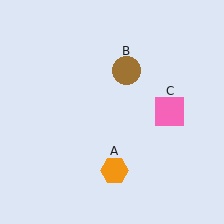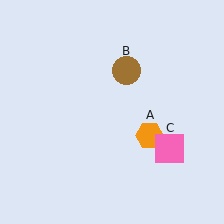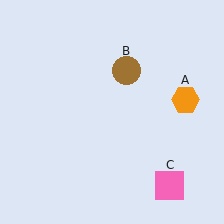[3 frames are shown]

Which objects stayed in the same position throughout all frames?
Brown circle (object B) remained stationary.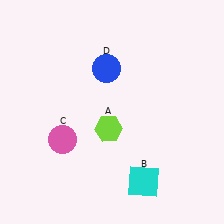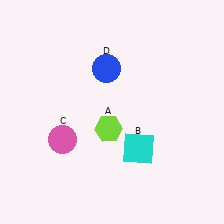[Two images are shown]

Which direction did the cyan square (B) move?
The cyan square (B) moved up.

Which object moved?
The cyan square (B) moved up.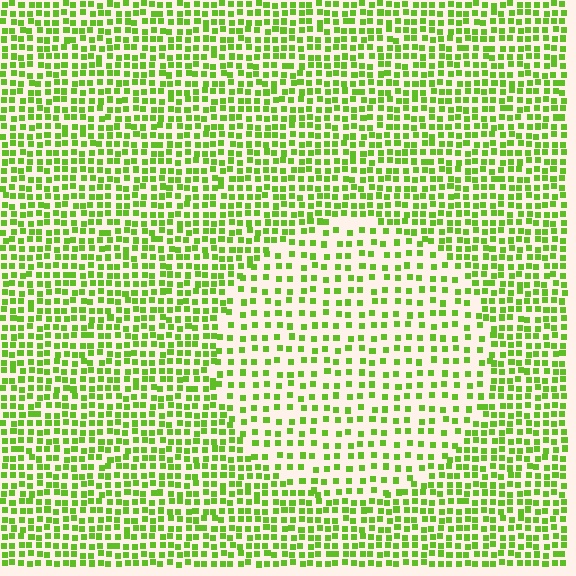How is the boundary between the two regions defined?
The boundary is defined by a change in element density (approximately 1.8x ratio). All elements are the same color, size, and shape.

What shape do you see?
I see a circle.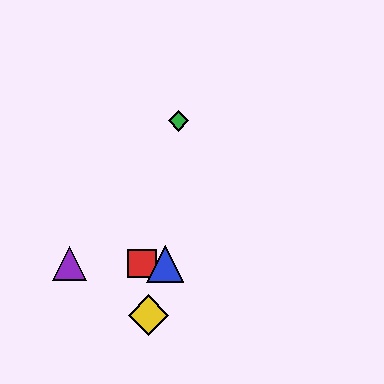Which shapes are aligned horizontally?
The red square, the blue triangle, the purple triangle are aligned horizontally.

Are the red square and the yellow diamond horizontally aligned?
No, the red square is at y≈264 and the yellow diamond is at y≈315.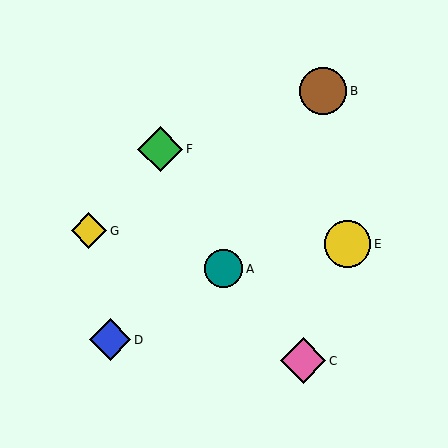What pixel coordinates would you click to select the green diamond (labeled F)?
Click at (160, 149) to select the green diamond F.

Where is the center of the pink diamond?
The center of the pink diamond is at (303, 361).